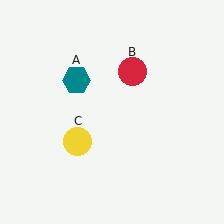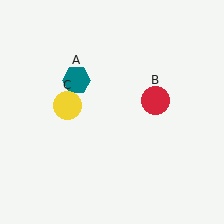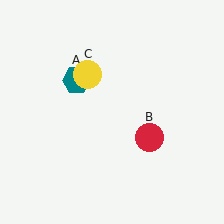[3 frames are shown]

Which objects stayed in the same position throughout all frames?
Teal hexagon (object A) remained stationary.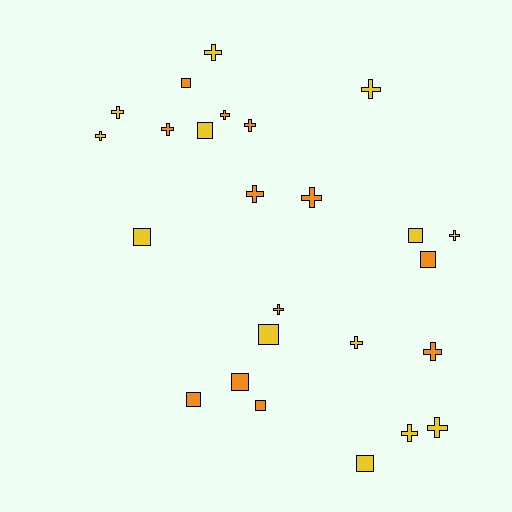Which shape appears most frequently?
Cross, with 15 objects.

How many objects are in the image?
There are 25 objects.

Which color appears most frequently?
Yellow, with 13 objects.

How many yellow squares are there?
There are 5 yellow squares.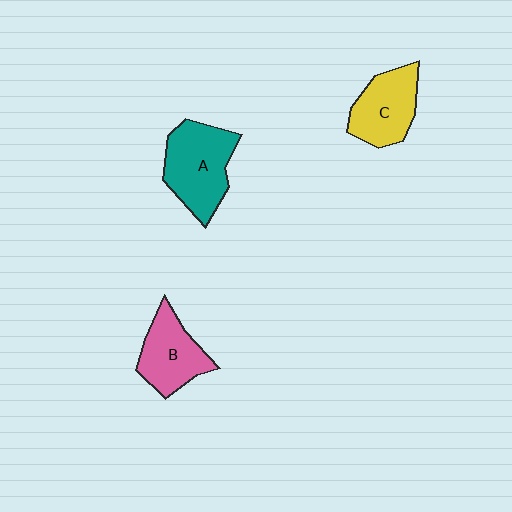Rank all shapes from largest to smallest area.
From largest to smallest: A (teal), C (yellow), B (pink).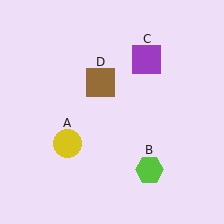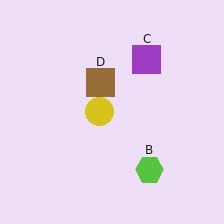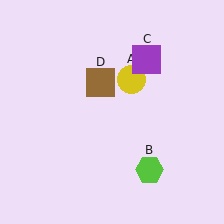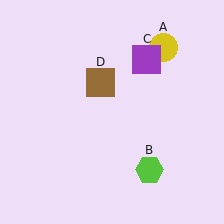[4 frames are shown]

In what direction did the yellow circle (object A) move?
The yellow circle (object A) moved up and to the right.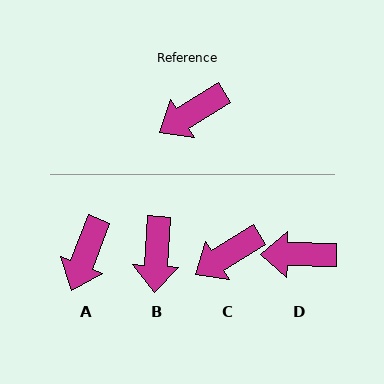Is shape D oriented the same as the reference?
No, it is off by about 32 degrees.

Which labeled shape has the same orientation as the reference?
C.